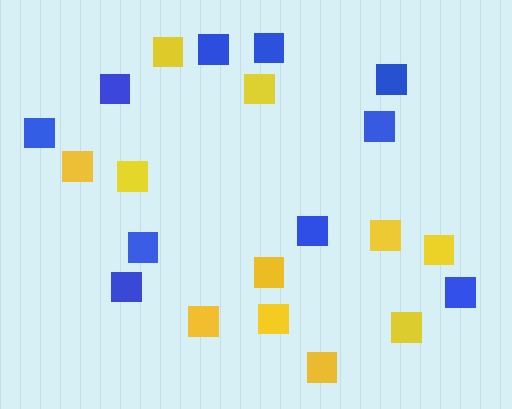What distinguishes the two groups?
There are 2 groups: one group of yellow squares (11) and one group of blue squares (10).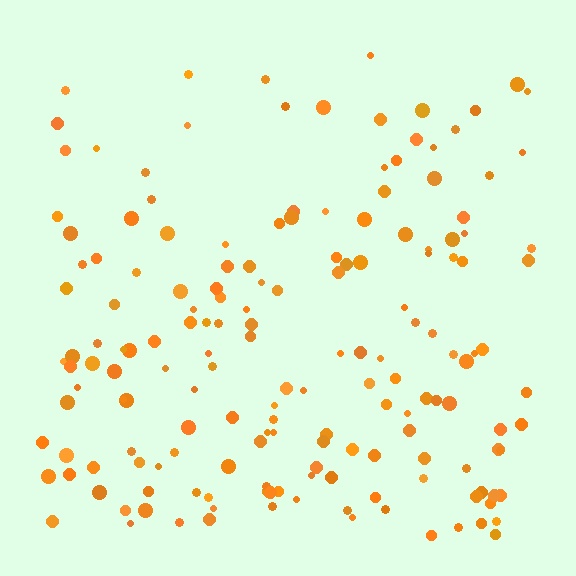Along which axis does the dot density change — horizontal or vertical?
Vertical.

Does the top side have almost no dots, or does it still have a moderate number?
Still a moderate number, just noticeably fewer than the bottom.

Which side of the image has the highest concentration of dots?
The bottom.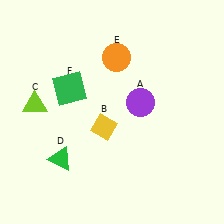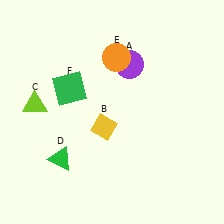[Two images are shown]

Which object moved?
The purple circle (A) moved up.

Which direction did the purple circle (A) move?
The purple circle (A) moved up.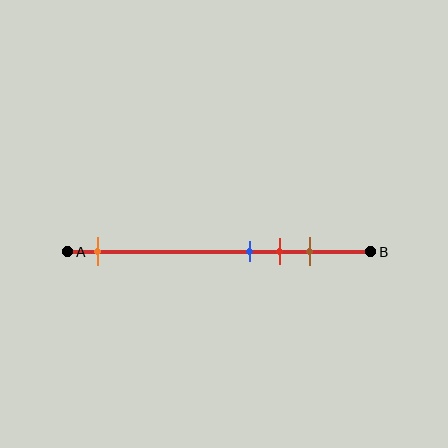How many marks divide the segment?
There are 4 marks dividing the segment.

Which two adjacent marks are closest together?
The blue and red marks are the closest adjacent pair.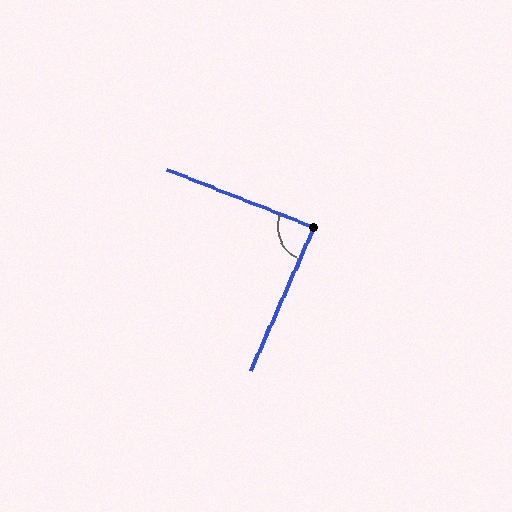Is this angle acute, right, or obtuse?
It is approximately a right angle.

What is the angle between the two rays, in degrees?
Approximately 88 degrees.